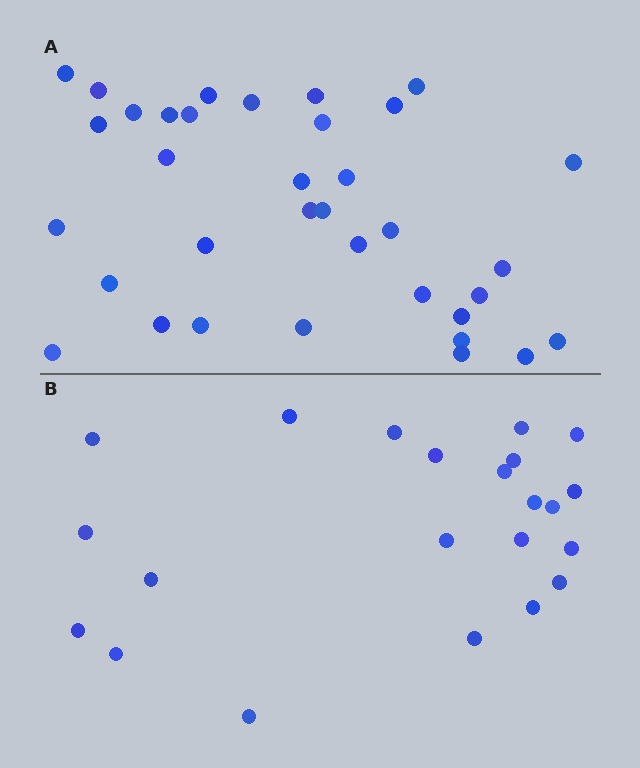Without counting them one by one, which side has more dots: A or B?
Region A (the top region) has more dots.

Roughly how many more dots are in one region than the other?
Region A has approximately 15 more dots than region B.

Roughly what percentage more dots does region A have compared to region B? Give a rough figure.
About 60% more.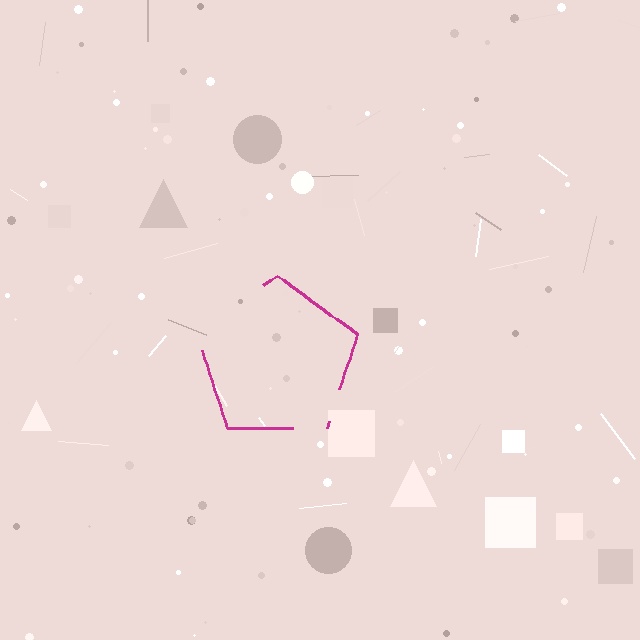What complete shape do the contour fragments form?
The contour fragments form a pentagon.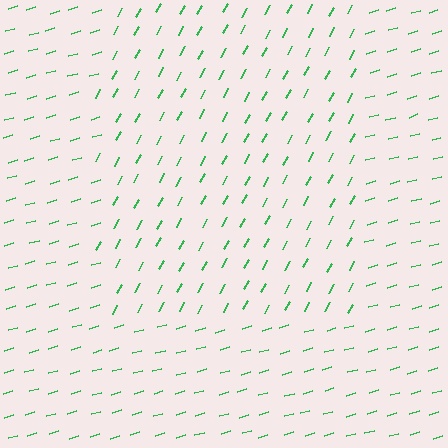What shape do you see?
I see a rectangle.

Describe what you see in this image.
The image is filled with small green line segments. A rectangle region in the image has lines oriented differently from the surrounding lines, creating a visible texture boundary.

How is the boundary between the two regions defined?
The boundary is defined purely by a change in line orientation (approximately 45 degrees difference). All lines are the same color and thickness.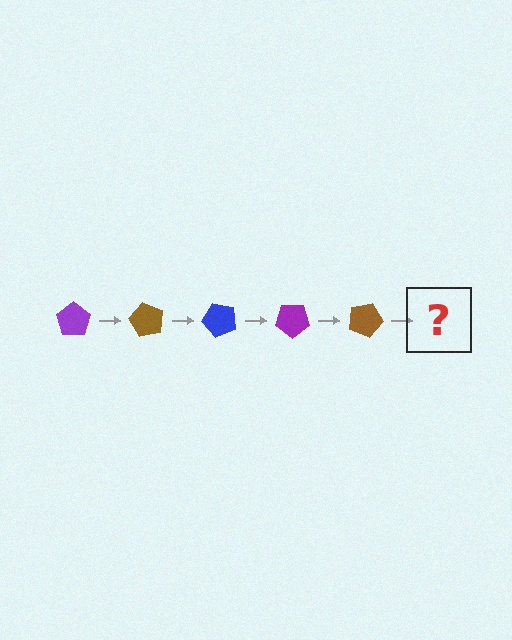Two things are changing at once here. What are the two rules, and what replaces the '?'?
The two rules are that it rotates 60 degrees each step and the color cycles through purple, brown, and blue. The '?' should be a blue pentagon, rotated 300 degrees from the start.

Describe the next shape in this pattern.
It should be a blue pentagon, rotated 300 degrees from the start.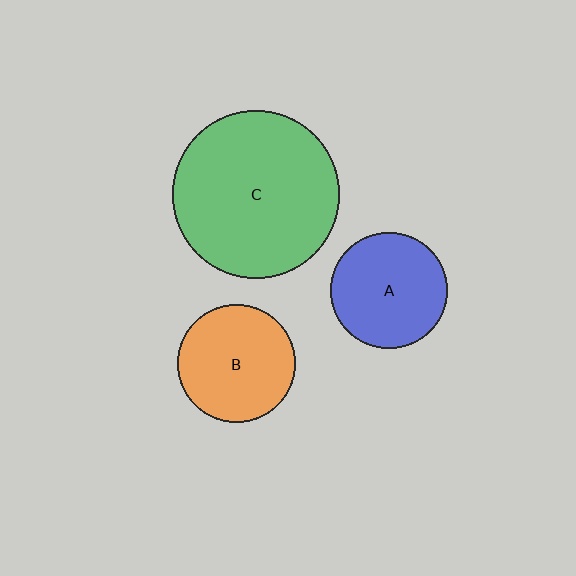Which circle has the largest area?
Circle C (green).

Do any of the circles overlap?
No, none of the circles overlap.